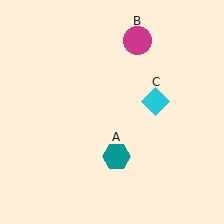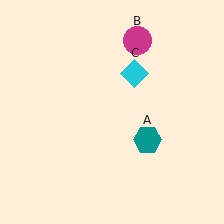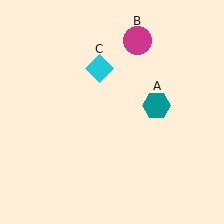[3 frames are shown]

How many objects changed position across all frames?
2 objects changed position: teal hexagon (object A), cyan diamond (object C).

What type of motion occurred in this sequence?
The teal hexagon (object A), cyan diamond (object C) rotated counterclockwise around the center of the scene.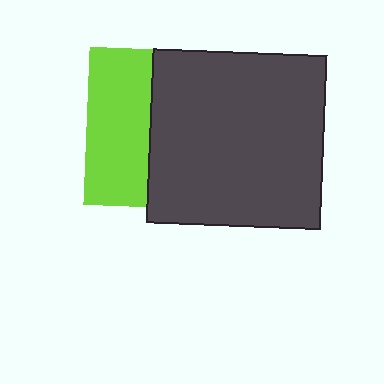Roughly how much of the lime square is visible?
A small part of it is visible (roughly 40%).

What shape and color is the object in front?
The object in front is a dark gray square.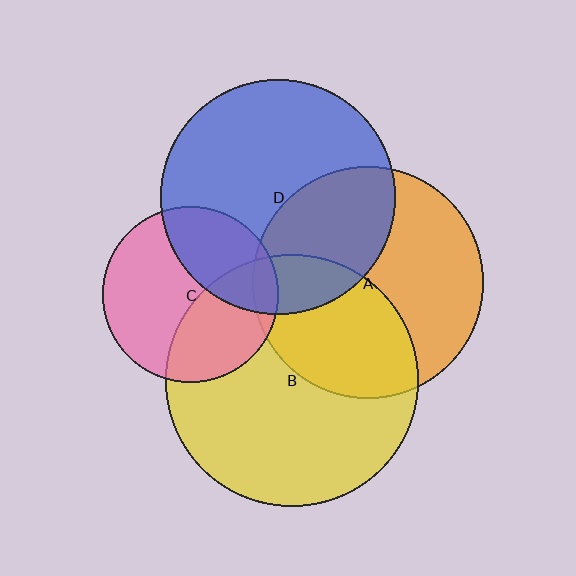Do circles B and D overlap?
Yes.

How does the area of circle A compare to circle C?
Approximately 1.7 times.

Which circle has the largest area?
Circle B (yellow).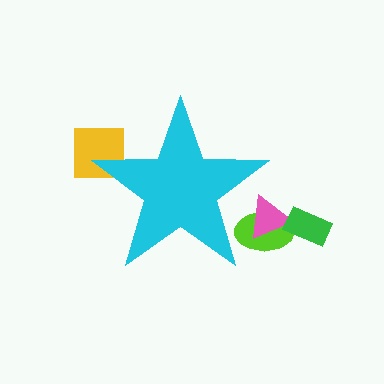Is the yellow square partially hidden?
Yes, the yellow square is partially hidden behind the cyan star.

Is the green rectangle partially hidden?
No, the green rectangle is fully visible.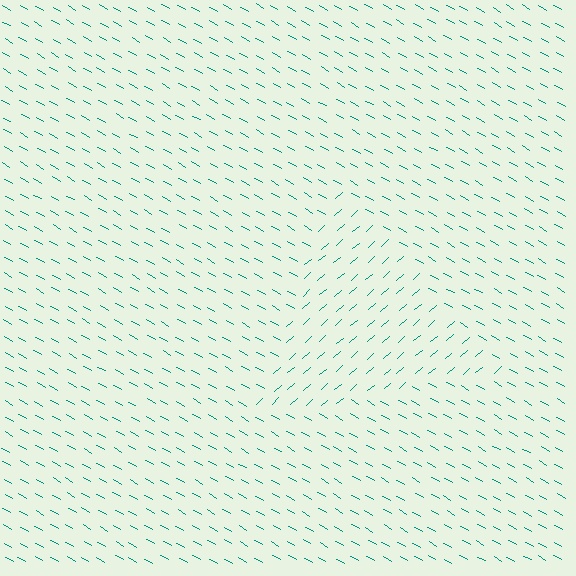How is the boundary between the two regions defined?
The boundary is defined purely by a change in line orientation (approximately 71 degrees difference). All lines are the same color and thickness.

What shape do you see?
I see a triangle.